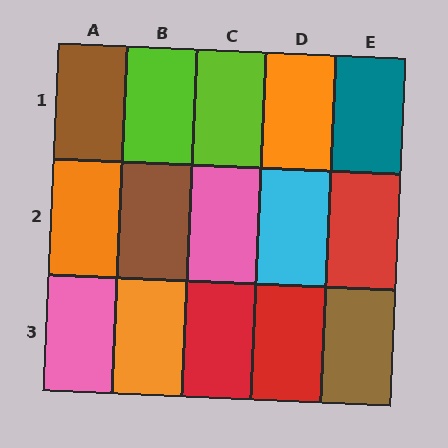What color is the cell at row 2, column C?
Pink.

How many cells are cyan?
1 cell is cyan.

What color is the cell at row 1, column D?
Orange.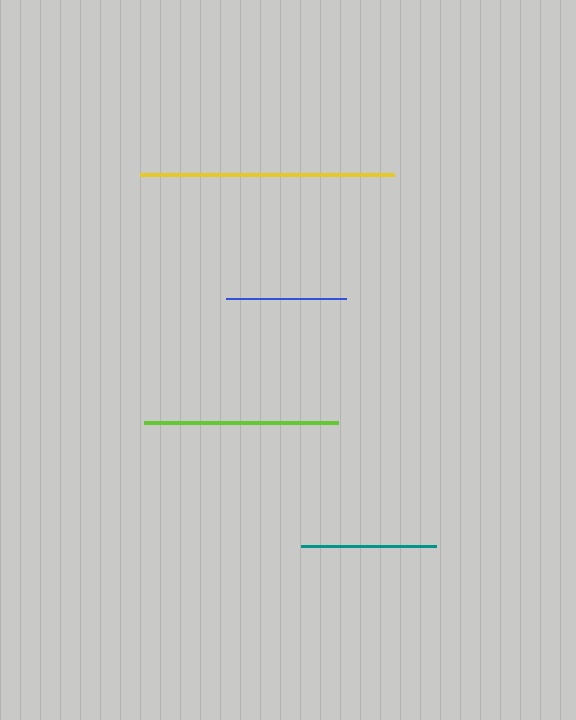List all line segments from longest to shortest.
From longest to shortest: yellow, lime, teal, blue.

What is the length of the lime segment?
The lime segment is approximately 194 pixels long.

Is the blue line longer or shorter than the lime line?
The lime line is longer than the blue line.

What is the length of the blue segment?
The blue segment is approximately 120 pixels long.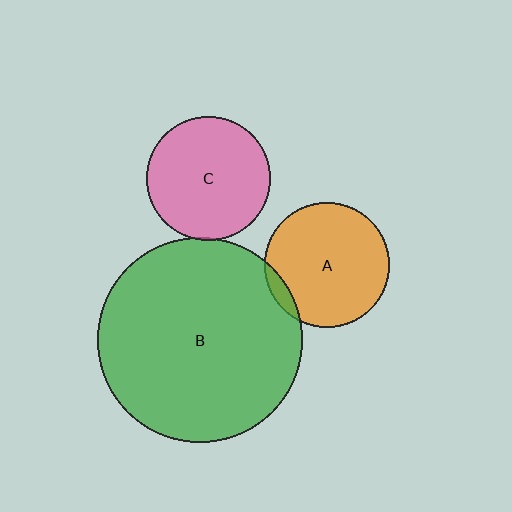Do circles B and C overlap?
Yes.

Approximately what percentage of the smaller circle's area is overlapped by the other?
Approximately 5%.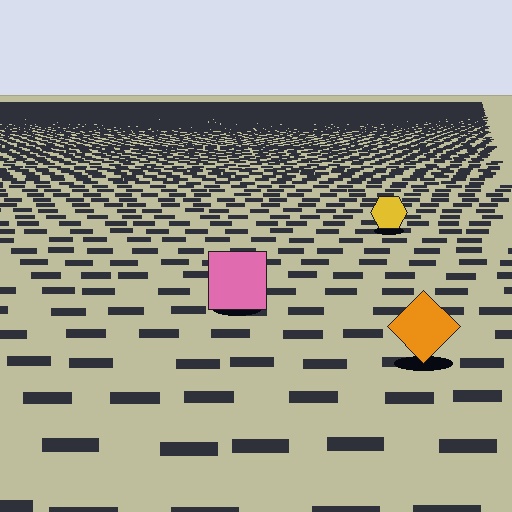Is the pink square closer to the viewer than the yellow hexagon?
Yes. The pink square is closer — you can tell from the texture gradient: the ground texture is coarser near it.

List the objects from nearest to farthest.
From nearest to farthest: the orange diamond, the pink square, the yellow hexagon.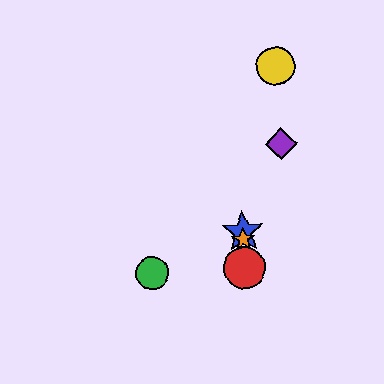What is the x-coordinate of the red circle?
The red circle is at x≈245.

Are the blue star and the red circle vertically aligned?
Yes, both are at x≈243.